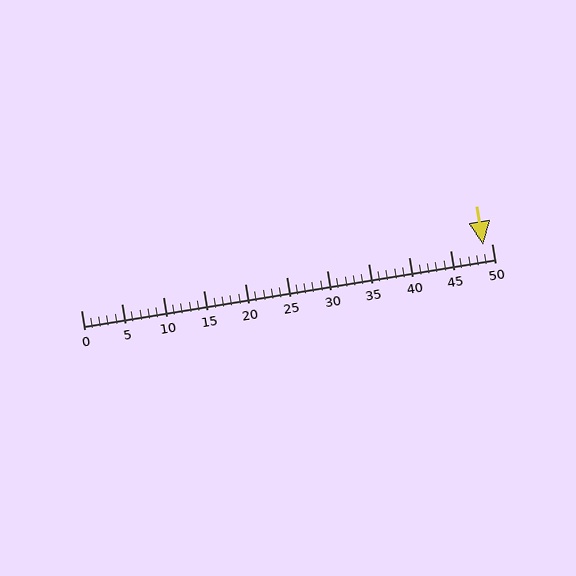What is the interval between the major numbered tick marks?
The major tick marks are spaced 5 units apart.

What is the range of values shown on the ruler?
The ruler shows values from 0 to 50.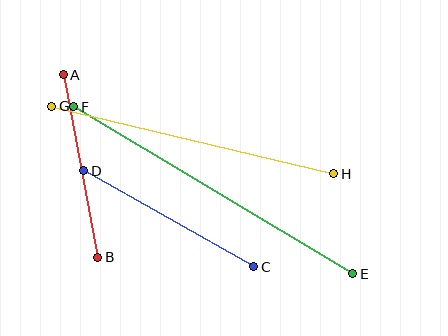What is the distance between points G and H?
The distance is approximately 290 pixels.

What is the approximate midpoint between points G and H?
The midpoint is at approximately (193, 140) pixels.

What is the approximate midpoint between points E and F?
The midpoint is at approximately (213, 190) pixels.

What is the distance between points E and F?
The distance is approximately 326 pixels.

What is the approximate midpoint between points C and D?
The midpoint is at approximately (169, 219) pixels.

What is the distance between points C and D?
The distance is approximately 195 pixels.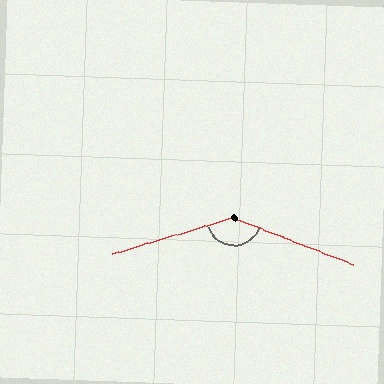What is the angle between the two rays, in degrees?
Approximately 142 degrees.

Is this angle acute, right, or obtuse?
It is obtuse.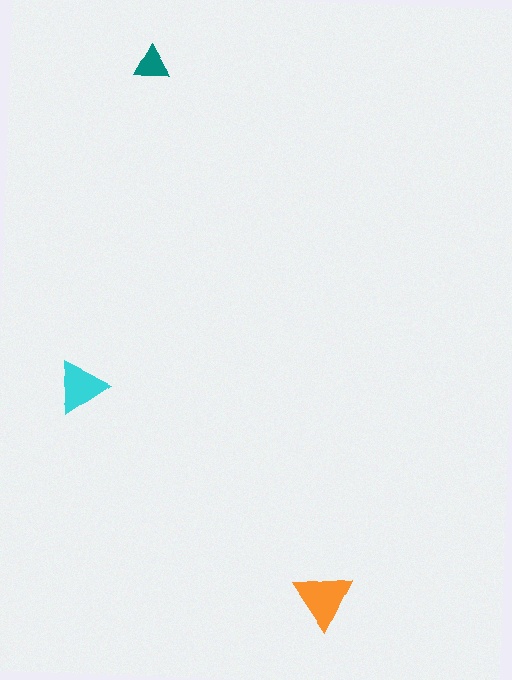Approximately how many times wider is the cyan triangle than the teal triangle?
About 1.5 times wider.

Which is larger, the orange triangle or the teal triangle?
The orange one.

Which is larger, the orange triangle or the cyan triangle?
The orange one.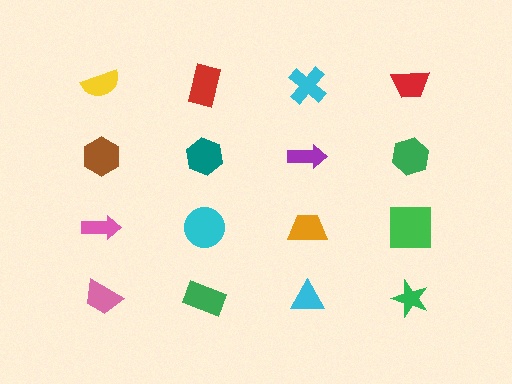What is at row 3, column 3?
An orange trapezoid.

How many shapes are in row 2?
4 shapes.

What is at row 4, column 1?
A pink trapezoid.